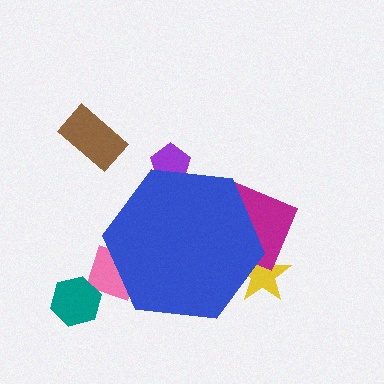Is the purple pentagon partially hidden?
Yes, the purple pentagon is partially hidden behind the blue hexagon.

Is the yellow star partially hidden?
Yes, the yellow star is partially hidden behind the blue hexagon.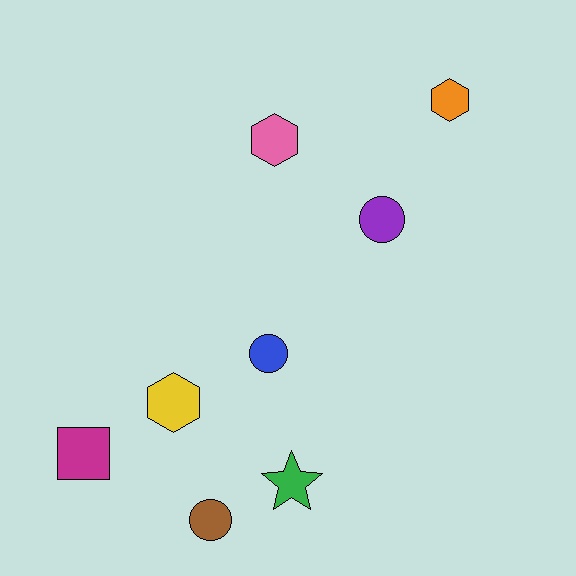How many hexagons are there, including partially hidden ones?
There are 3 hexagons.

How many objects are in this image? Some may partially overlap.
There are 8 objects.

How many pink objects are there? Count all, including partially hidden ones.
There is 1 pink object.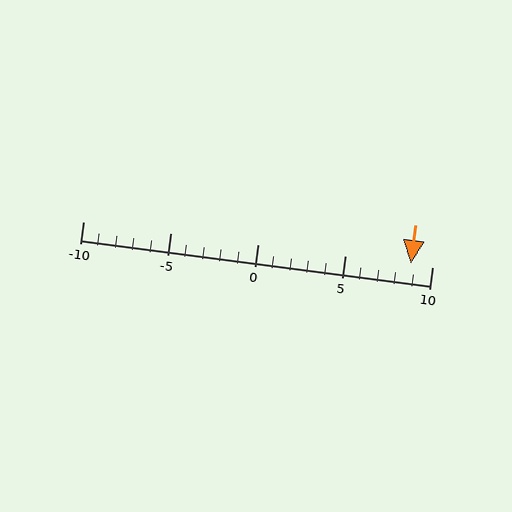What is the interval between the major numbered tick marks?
The major tick marks are spaced 5 units apart.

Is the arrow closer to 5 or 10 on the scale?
The arrow is closer to 10.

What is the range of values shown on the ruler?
The ruler shows values from -10 to 10.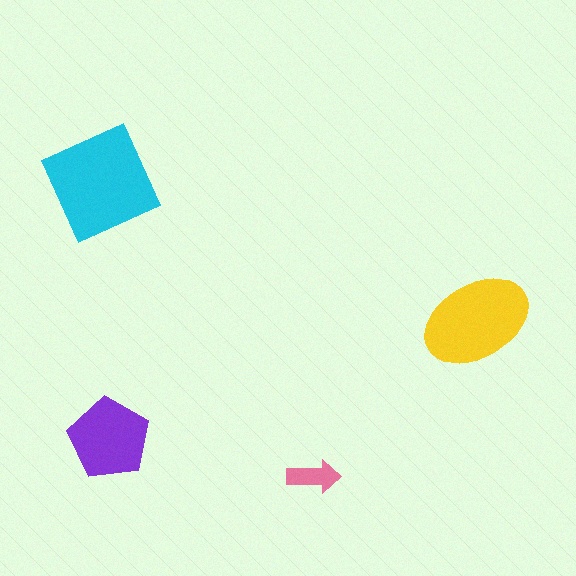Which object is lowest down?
The pink arrow is bottommost.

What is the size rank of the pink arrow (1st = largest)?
4th.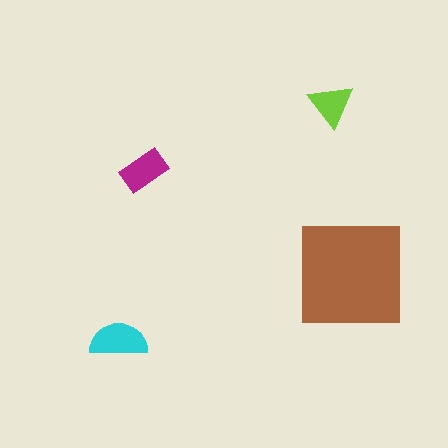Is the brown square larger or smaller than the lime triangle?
Larger.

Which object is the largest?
The brown square.